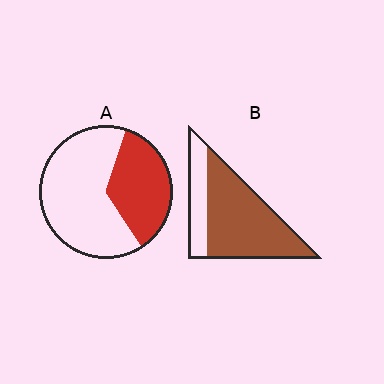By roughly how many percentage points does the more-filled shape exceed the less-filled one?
By roughly 40 percentage points (B over A).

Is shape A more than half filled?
No.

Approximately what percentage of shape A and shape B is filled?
A is approximately 35% and B is approximately 75%.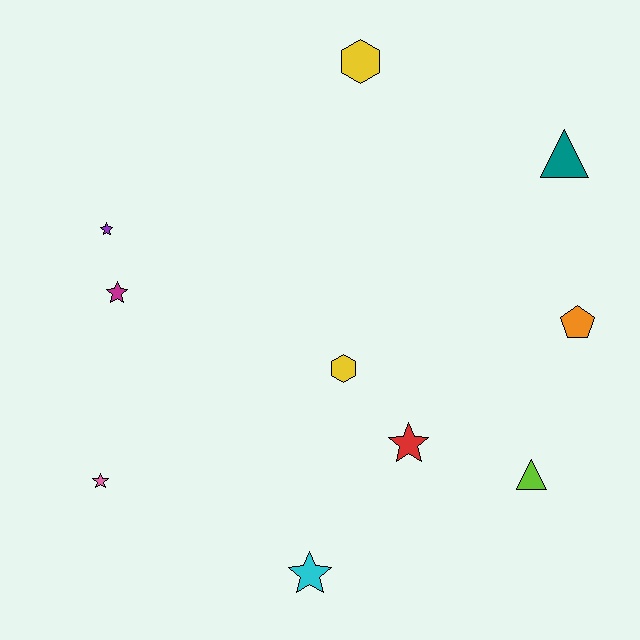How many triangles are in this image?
There are 2 triangles.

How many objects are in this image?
There are 10 objects.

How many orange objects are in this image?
There is 1 orange object.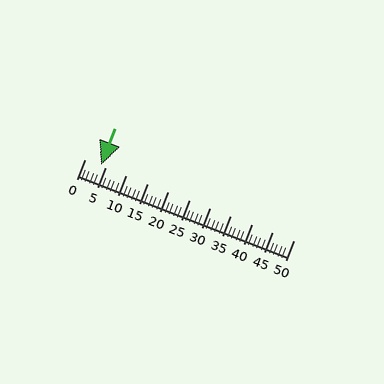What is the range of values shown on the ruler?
The ruler shows values from 0 to 50.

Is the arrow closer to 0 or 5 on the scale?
The arrow is closer to 5.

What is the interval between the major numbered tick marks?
The major tick marks are spaced 5 units apart.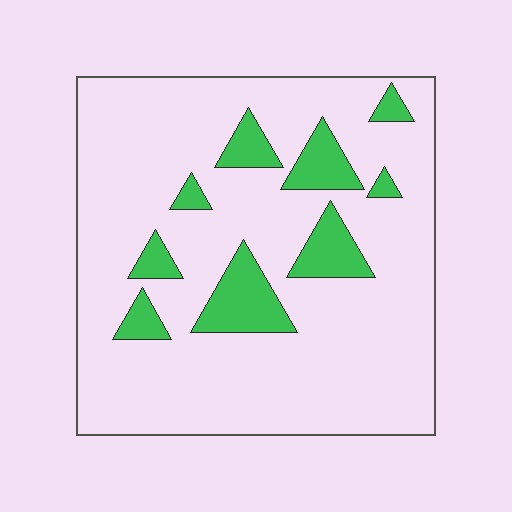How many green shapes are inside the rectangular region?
9.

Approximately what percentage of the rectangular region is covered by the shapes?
Approximately 15%.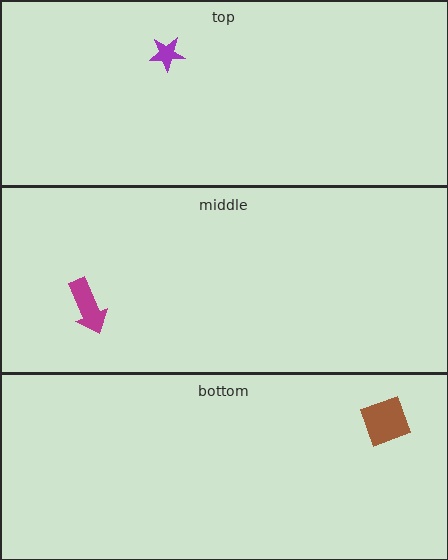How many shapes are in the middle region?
1.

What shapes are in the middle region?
The magenta arrow.